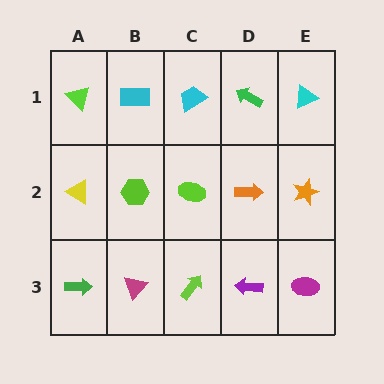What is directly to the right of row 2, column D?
An orange star.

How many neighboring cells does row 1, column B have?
3.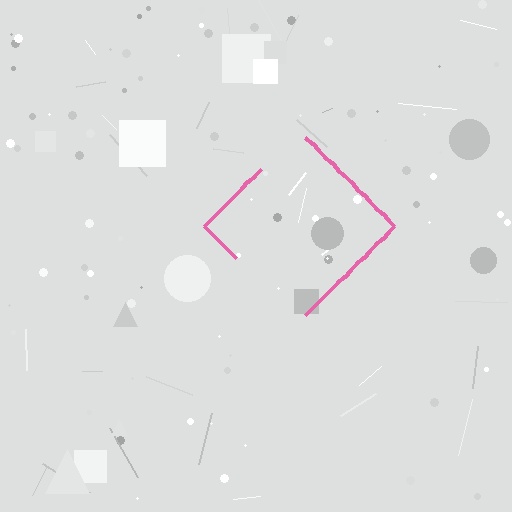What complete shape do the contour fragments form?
The contour fragments form a diamond.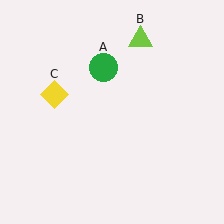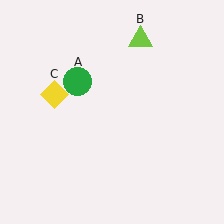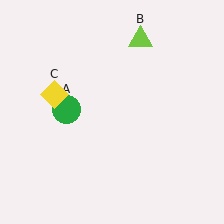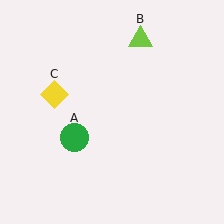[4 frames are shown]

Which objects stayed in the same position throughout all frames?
Lime triangle (object B) and yellow diamond (object C) remained stationary.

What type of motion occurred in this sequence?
The green circle (object A) rotated counterclockwise around the center of the scene.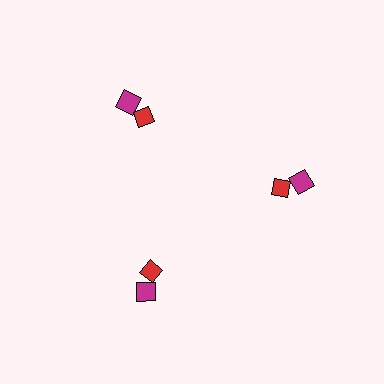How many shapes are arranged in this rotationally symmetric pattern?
There are 6 shapes, arranged in 3 groups of 2.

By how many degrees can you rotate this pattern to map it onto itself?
The pattern maps onto itself every 120 degrees of rotation.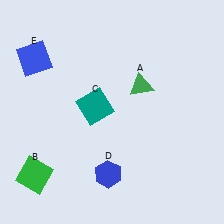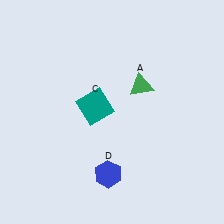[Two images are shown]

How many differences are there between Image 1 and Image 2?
There are 2 differences between the two images.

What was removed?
The blue square (E), the green square (B) were removed in Image 2.